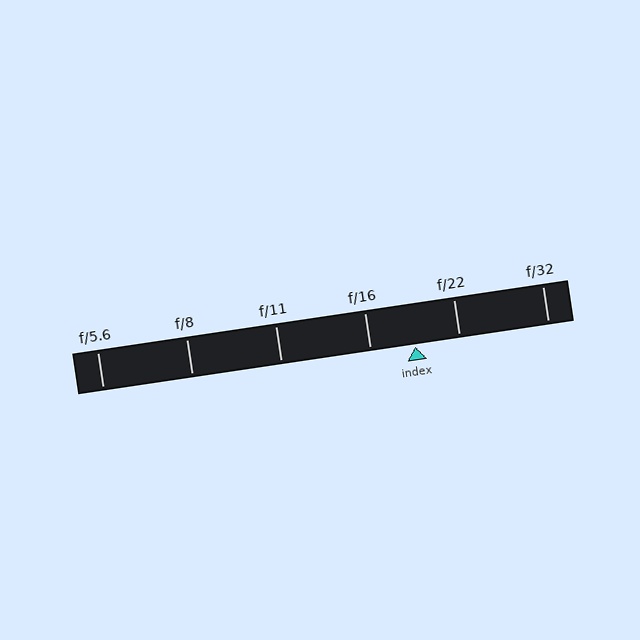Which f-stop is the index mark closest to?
The index mark is closest to f/22.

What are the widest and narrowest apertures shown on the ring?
The widest aperture shown is f/5.6 and the narrowest is f/32.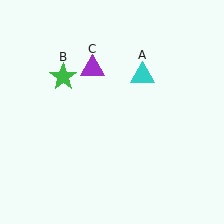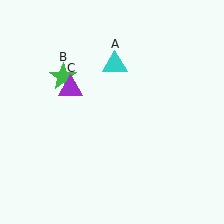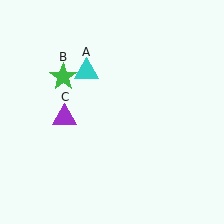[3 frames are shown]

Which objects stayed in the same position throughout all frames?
Green star (object B) remained stationary.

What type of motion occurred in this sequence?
The cyan triangle (object A), purple triangle (object C) rotated counterclockwise around the center of the scene.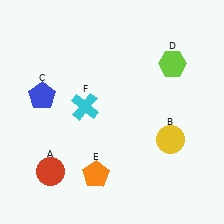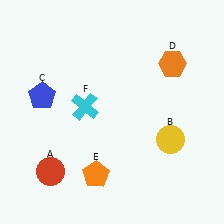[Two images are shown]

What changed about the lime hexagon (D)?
In Image 1, D is lime. In Image 2, it changed to orange.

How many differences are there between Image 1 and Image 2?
There is 1 difference between the two images.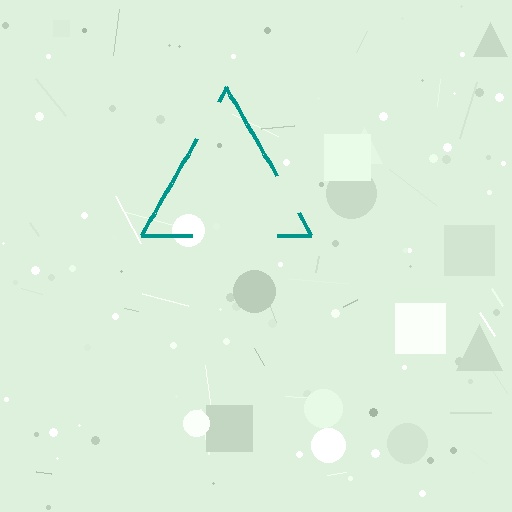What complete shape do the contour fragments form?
The contour fragments form a triangle.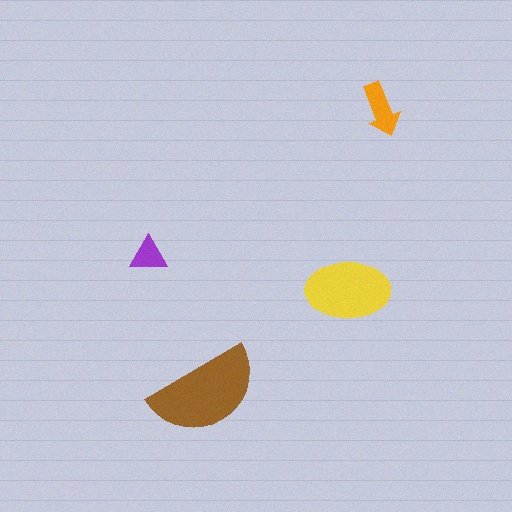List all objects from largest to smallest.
The brown semicircle, the yellow ellipse, the orange arrow, the purple triangle.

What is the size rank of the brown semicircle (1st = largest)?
1st.